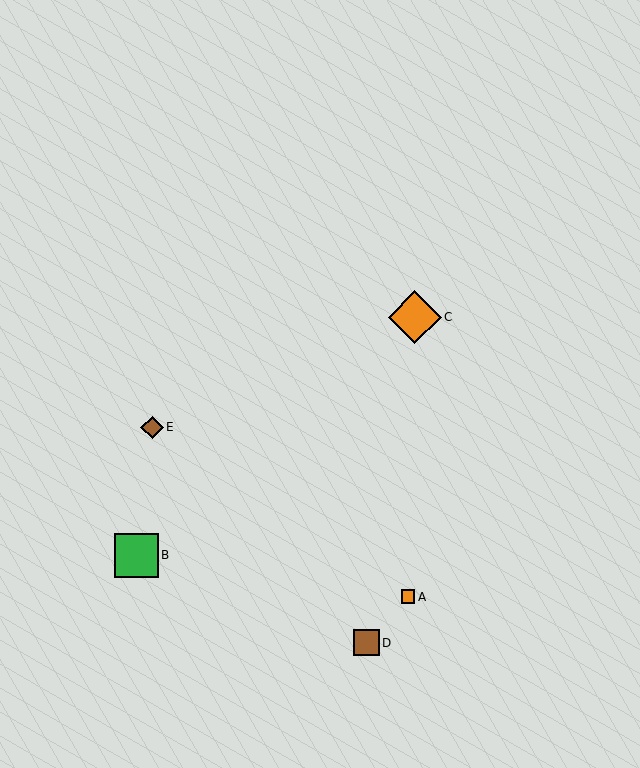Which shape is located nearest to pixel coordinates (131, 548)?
The green square (labeled B) at (136, 555) is nearest to that location.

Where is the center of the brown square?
The center of the brown square is at (366, 643).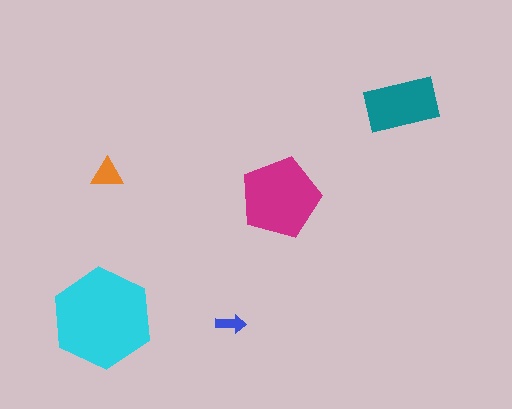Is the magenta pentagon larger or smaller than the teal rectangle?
Larger.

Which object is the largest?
The cyan hexagon.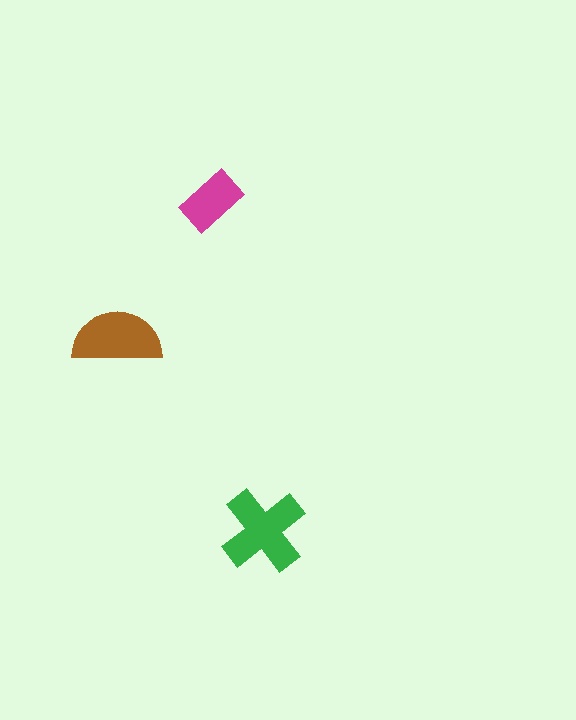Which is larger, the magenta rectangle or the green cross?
The green cross.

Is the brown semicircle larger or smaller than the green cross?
Smaller.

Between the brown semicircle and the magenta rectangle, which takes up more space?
The brown semicircle.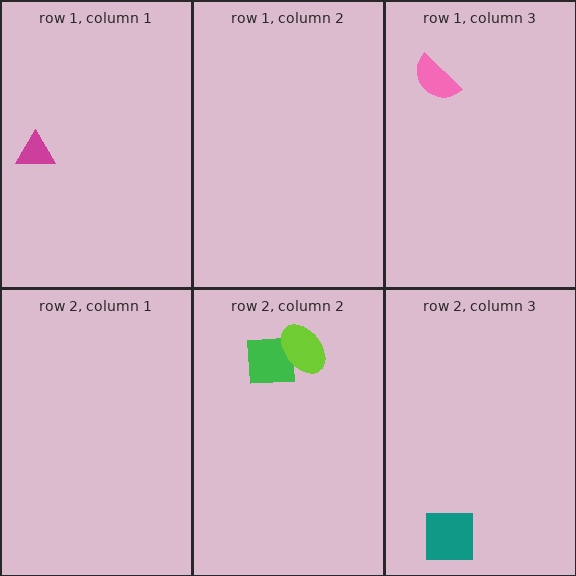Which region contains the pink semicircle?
The row 1, column 3 region.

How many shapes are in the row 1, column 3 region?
1.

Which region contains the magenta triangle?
The row 1, column 1 region.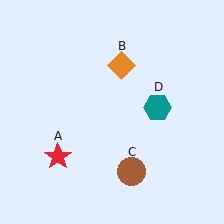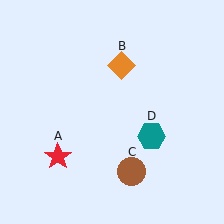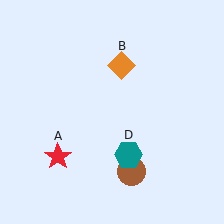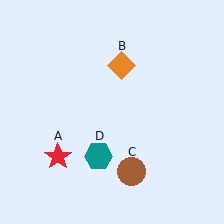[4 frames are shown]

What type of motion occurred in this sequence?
The teal hexagon (object D) rotated clockwise around the center of the scene.